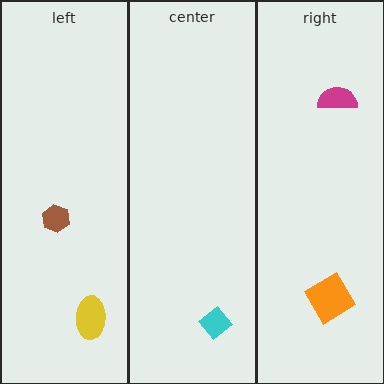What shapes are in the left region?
The brown hexagon, the yellow ellipse.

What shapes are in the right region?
The orange diamond, the magenta semicircle.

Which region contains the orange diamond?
The right region.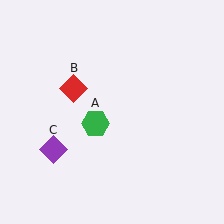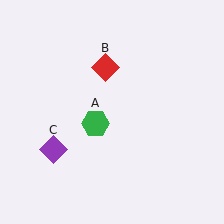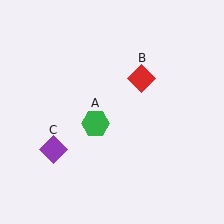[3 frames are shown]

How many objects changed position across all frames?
1 object changed position: red diamond (object B).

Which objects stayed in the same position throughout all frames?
Green hexagon (object A) and purple diamond (object C) remained stationary.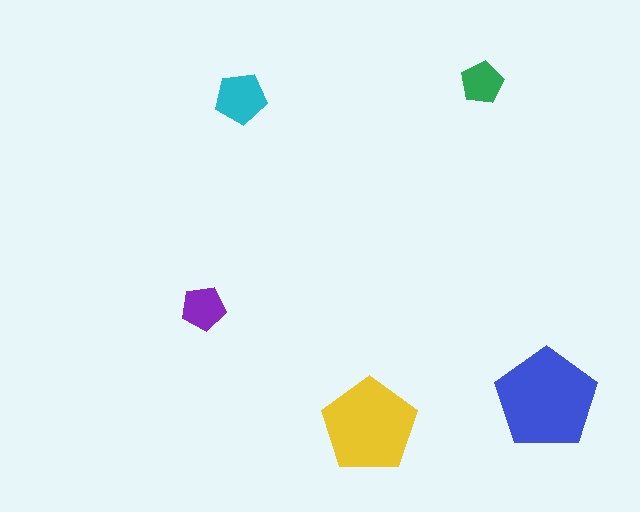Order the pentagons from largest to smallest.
the blue one, the yellow one, the cyan one, the purple one, the green one.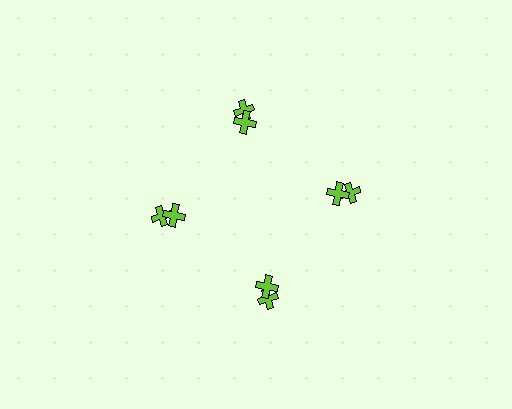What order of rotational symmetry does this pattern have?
This pattern has 4-fold rotational symmetry.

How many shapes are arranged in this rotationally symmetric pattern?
There are 8 shapes, arranged in 4 groups of 2.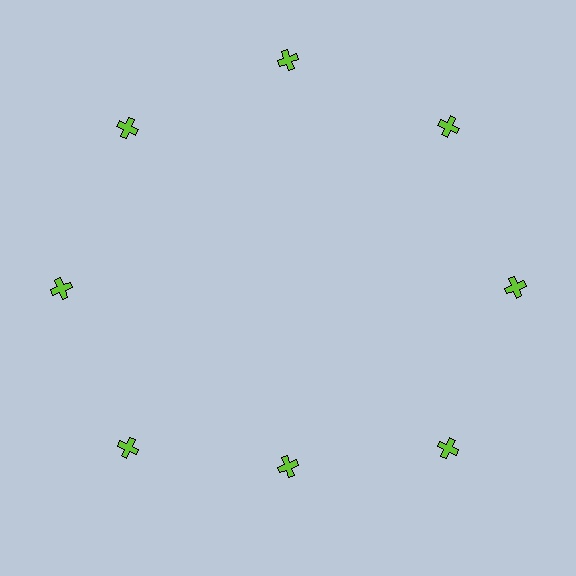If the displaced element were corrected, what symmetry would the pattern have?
It would have 8-fold rotational symmetry — the pattern would map onto itself every 45 degrees.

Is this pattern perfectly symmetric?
No. The 8 lime crosses are arranged in a ring, but one element near the 6 o'clock position is pulled inward toward the center, breaking the 8-fold rotational symmetry.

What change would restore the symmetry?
The symmetry would be restored by moving it outward, back onto the ring so that all 8 crosses sit at equal angles and equal distance from the center.